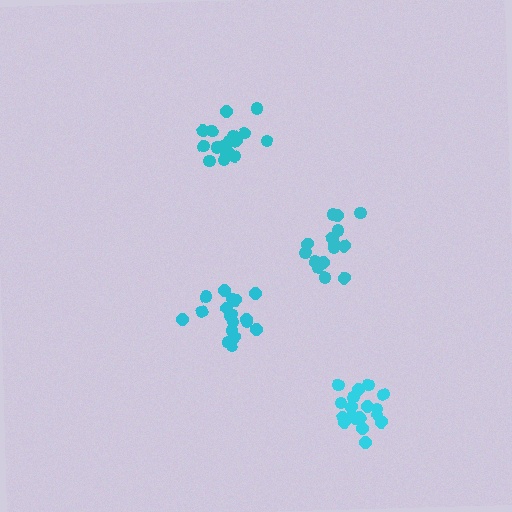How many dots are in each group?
Group 1: 18 dots, Group 2: 15 dots, Group 3: 19 dots, Group 4: 18 dots (70 total).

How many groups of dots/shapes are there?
There are 4 groups.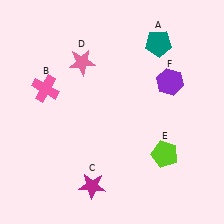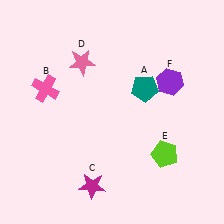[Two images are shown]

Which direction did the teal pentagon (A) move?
The teal pentagon (A) moved down.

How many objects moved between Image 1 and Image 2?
1 object moved between the two images.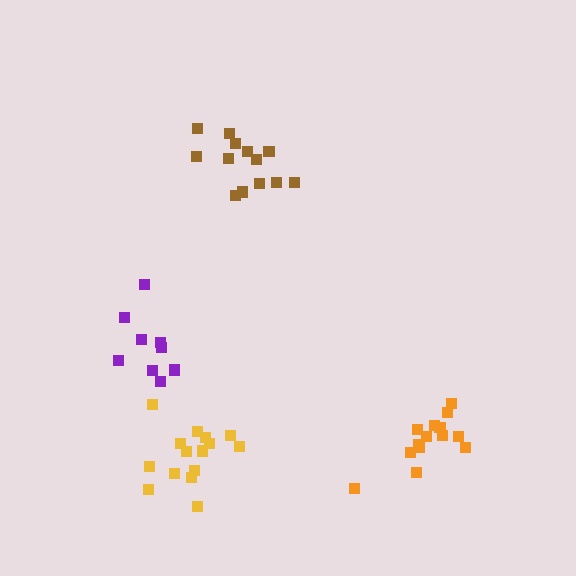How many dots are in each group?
Group 1: 13 dots, Group 2: 15 dots, Group 3: 14 dots, Group 4: 9 dots (51 total).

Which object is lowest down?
The yellow cluster is bottommost.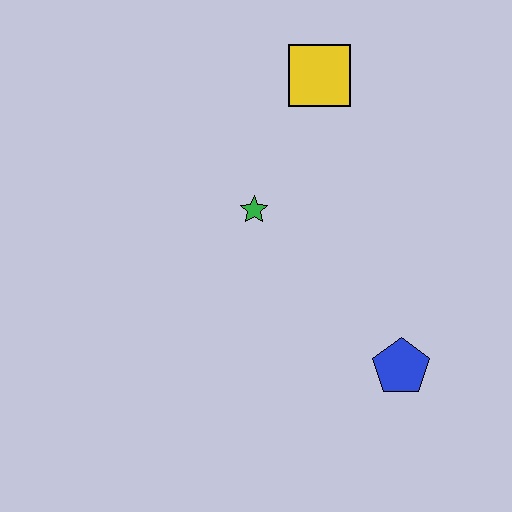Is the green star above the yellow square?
No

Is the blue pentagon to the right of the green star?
Yes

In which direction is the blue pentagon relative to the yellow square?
The blue pentagon is below the yellow square.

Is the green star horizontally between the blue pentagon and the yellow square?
No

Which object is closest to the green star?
The yellow square is closest to the green star.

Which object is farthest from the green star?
The blue pentagon is farthest from the green star.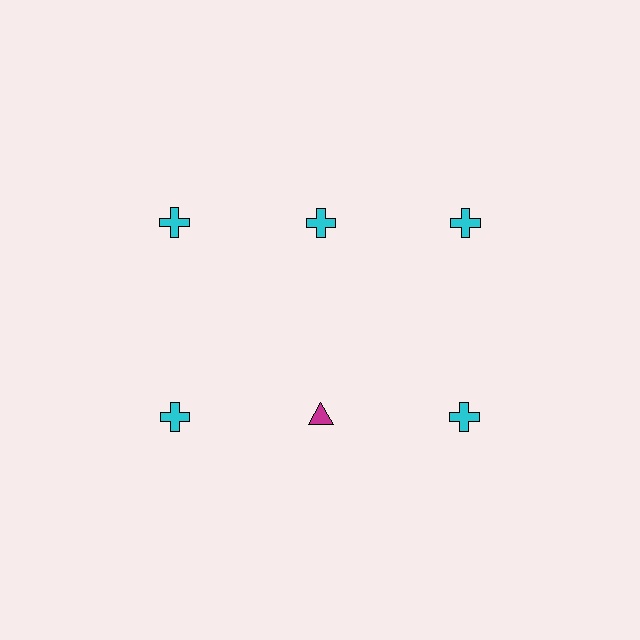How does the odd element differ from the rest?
It differs in both color (magenta instead of cyan) and shape (triangle instead of cross).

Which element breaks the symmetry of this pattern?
The magenta triangle in the second row, second from left column breaks the symmetry. All other shapes are cyan crosses.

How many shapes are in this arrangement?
There are 6 shapes arranged in a grid pattern.